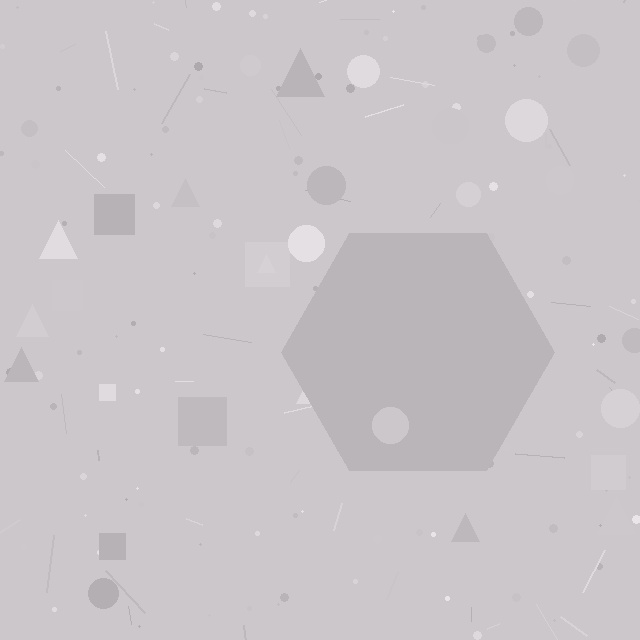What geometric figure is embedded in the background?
A hexagon is embedded in the background.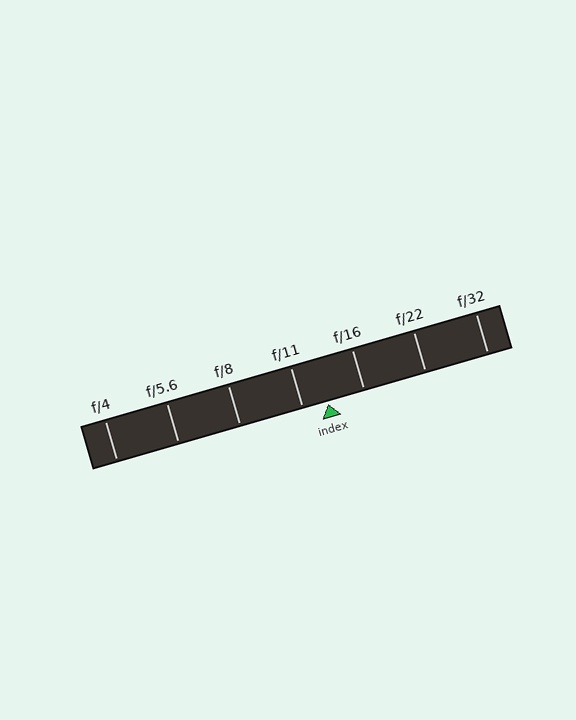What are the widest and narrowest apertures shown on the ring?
The widest aperture shown is f/4 and the narrowest is f/32.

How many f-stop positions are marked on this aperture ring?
There are 7 f-stop positions marked.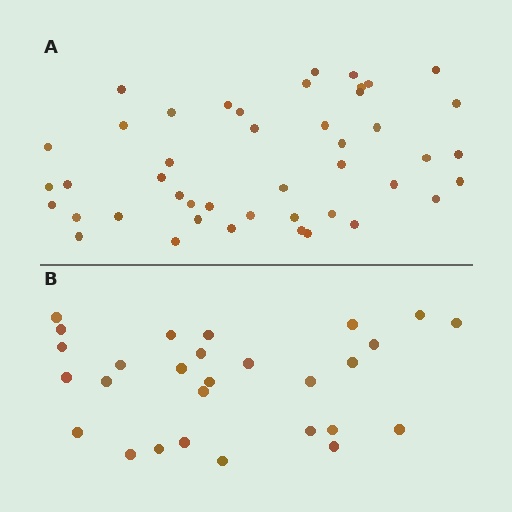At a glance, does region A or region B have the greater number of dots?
Region A (the top region) has more dots.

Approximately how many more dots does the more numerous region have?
Region A has approximately 15 more dots than region B.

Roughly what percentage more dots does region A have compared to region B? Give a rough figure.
About 60% more.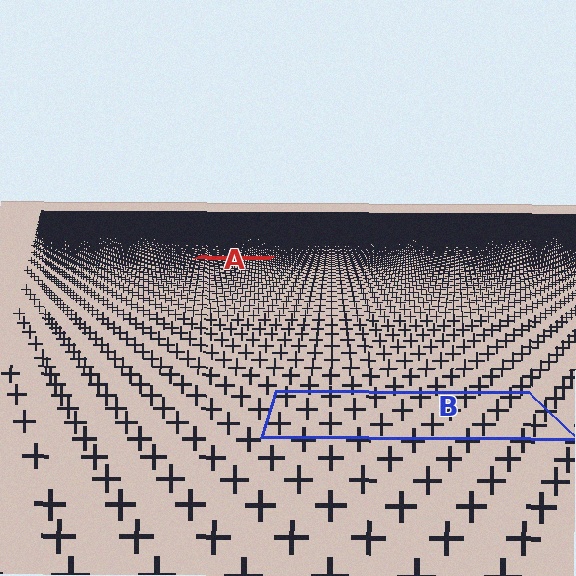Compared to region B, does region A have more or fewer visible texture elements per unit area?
Region A has more texture elements per unit area — they are packed more densely because it is farther away.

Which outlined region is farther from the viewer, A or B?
Region A is farther from the viewer — the texture elements inside it appear smaller and more densely packed.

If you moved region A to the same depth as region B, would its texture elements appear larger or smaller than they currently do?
They would appear larger. At a closer depth, the same texture elements are projected at a bigger on-screen size.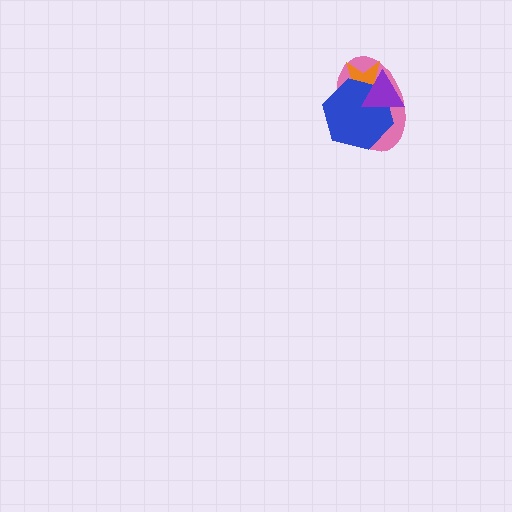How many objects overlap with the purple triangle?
3 objects overlap with the purple triangle.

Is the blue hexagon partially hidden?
Yes, it is partially covered by another shape.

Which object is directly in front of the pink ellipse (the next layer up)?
The orange star is directly in front of the pink ellipse.